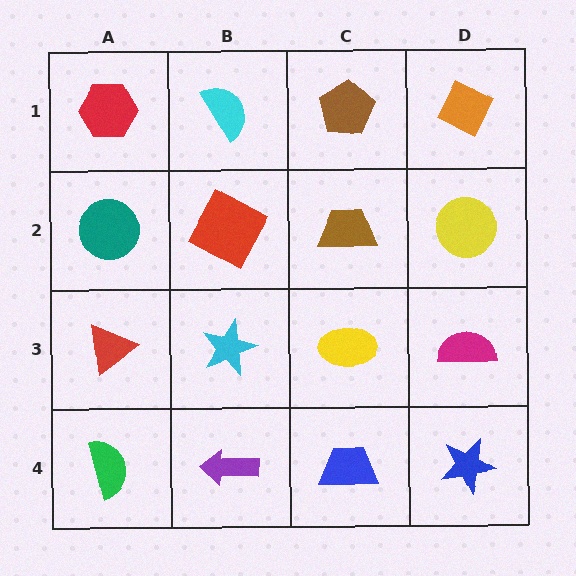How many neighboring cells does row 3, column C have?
4.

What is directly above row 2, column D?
An orange diamond.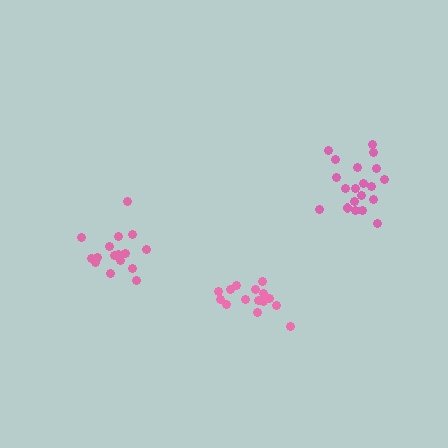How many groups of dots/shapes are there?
There are 3 groups.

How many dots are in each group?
Group 1: 15 dots, Group 2: 16 dots, Group 3: 20 dots (51 total).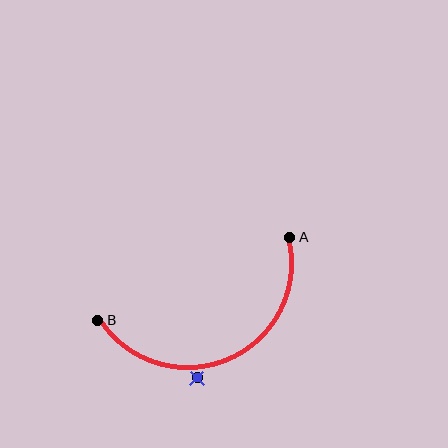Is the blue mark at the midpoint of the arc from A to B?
No — the blue mark does not lie on the arc at all. It sits slightly outside the curve.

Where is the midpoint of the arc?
The arc midpoint is the point on the curve farthest from the straight line joining A and B. It sits below that line.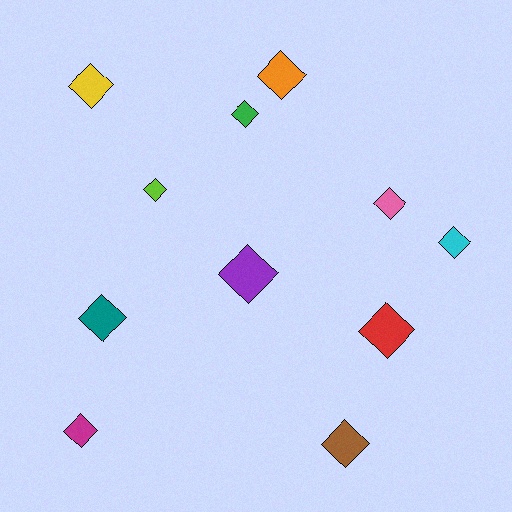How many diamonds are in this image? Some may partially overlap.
There are 11 diamonds.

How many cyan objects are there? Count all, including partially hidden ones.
There is 1 cyan object.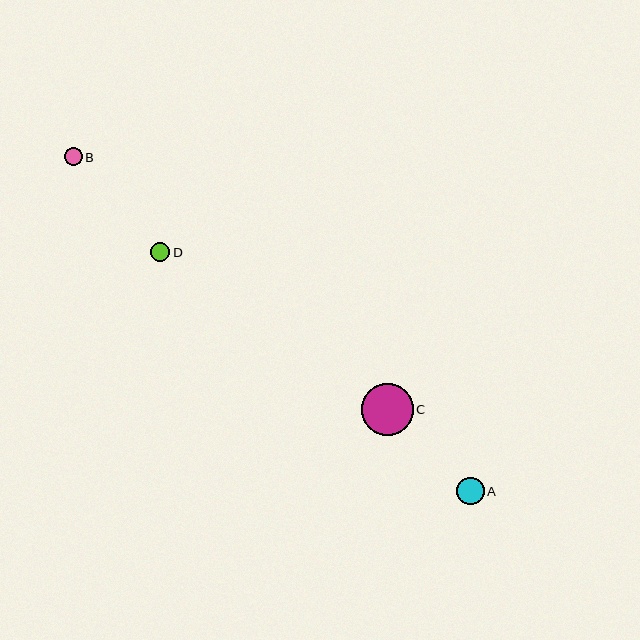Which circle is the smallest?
Circle B is the smallest with a size of approximately 18 pixels.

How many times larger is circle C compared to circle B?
Circle C is approximately 2.9 times the size of circle B.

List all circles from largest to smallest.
From largest to smallest: C, A, D, B.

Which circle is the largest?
Circle C is the largest with a size of approximately 52 pixels.